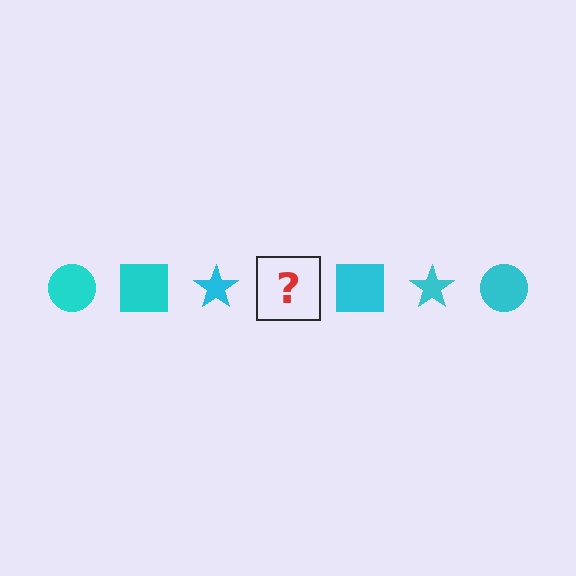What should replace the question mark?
The question mark should be replaced with a cyan circle.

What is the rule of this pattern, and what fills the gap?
The rule is that the pattern cycles through circle, square, star shapes in cyan. The gap should be filled with a cyan circle.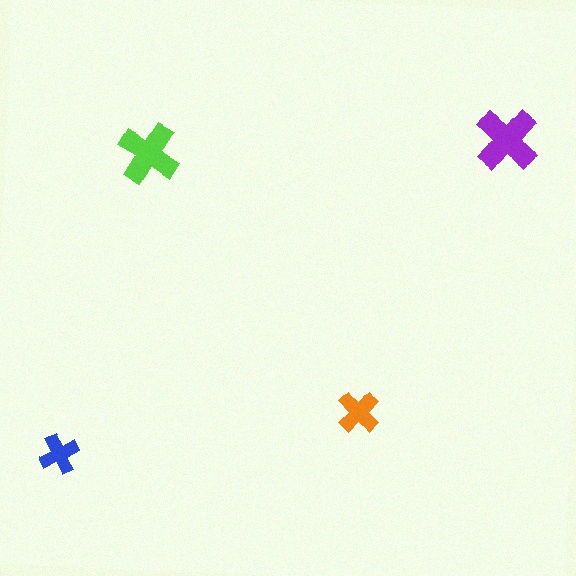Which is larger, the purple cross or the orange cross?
The purple one.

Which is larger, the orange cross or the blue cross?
The orange one.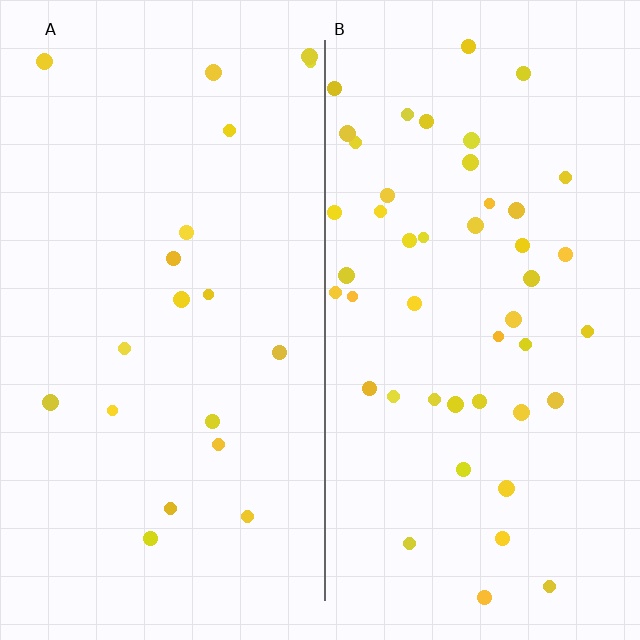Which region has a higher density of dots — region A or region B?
B (the right).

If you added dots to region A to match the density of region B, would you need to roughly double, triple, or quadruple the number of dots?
Approximately double.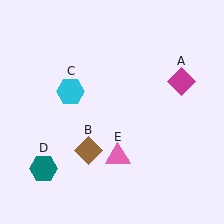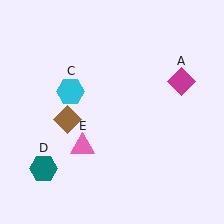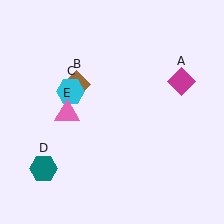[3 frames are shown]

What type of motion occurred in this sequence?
The brown diamond (object B), pink triangle (object E) rotated clockwise around the center of the scene.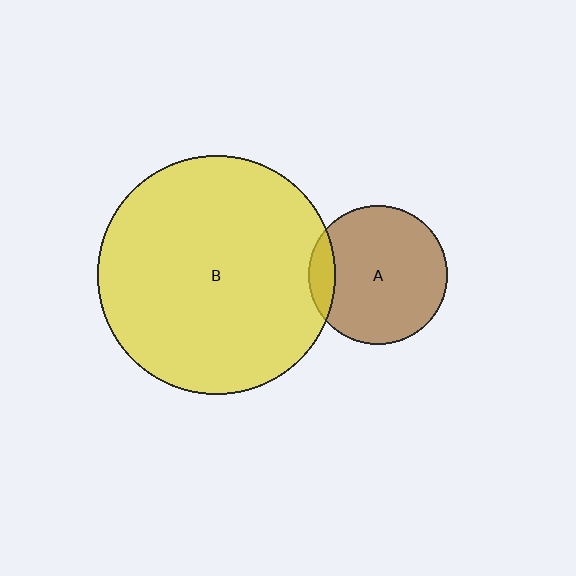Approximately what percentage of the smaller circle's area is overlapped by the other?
Approximately 10%.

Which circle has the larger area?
Circle B (yellow).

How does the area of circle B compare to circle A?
Approximately 2.9 times.